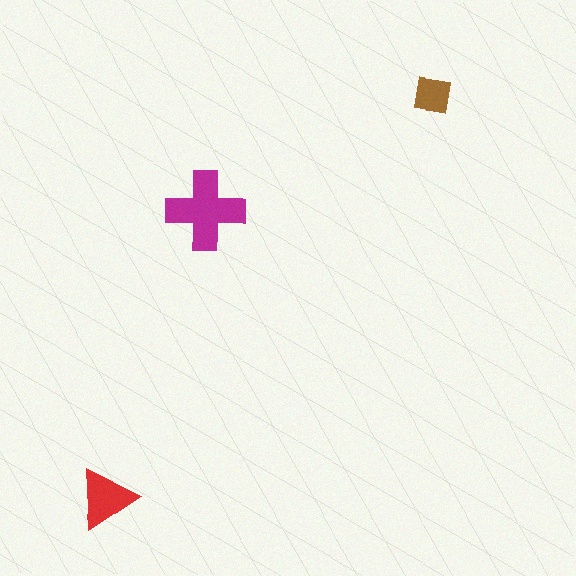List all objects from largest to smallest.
The magenta cross, the red triangle, the brown square.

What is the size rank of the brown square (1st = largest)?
3rd.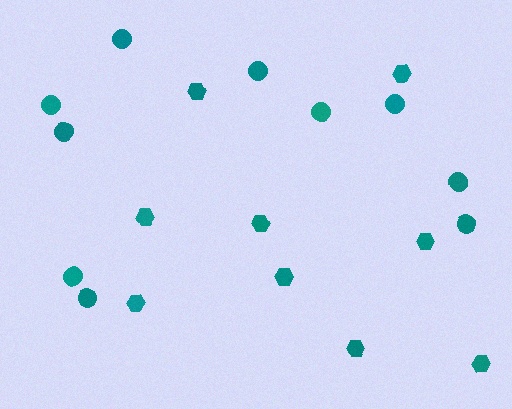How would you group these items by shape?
There are 2 groups: one group of hexagons (9) and one group of circles (10).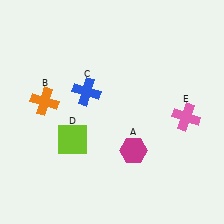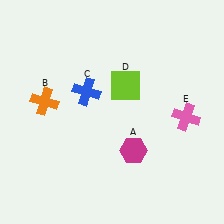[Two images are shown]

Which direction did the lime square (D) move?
The lime square (D) moved up.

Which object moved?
The lime square (D) moved up.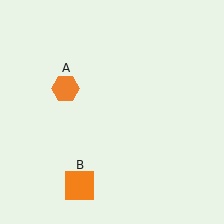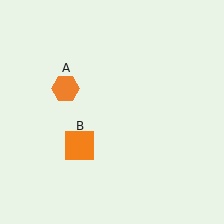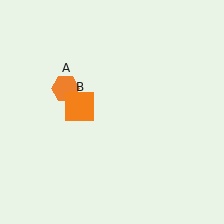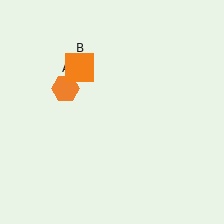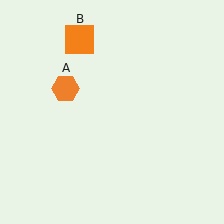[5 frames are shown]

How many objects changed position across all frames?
1 object changed position: orange square (object B).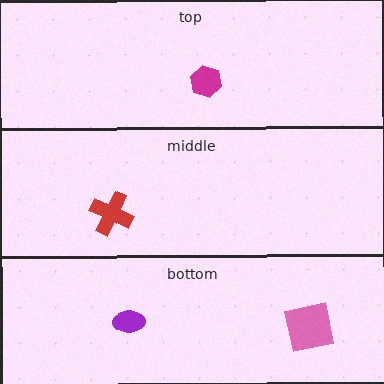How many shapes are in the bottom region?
2.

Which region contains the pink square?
The bottom region.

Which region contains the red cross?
The middle region.